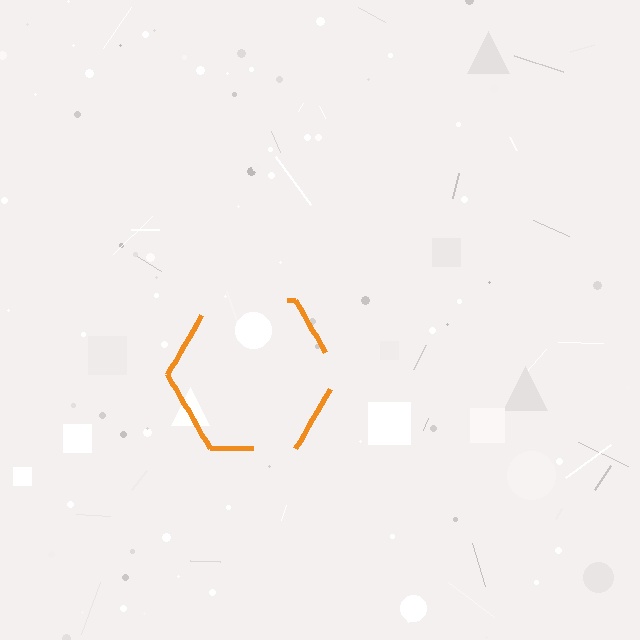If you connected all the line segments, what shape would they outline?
They would outline a hexagon.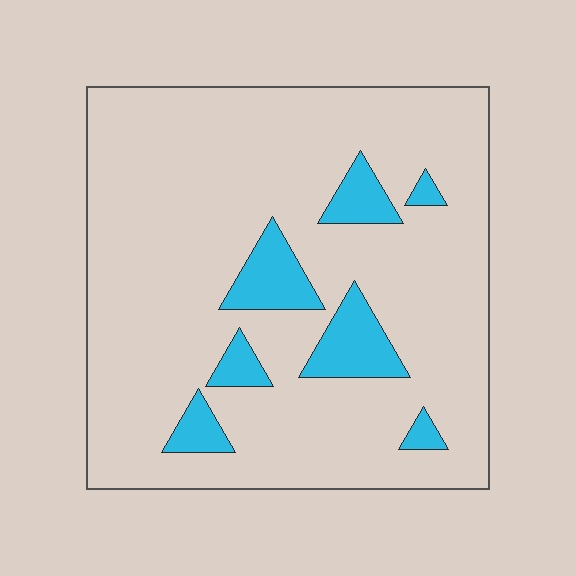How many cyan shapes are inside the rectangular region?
7.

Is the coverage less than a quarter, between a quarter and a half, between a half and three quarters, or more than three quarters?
Less than a quarter.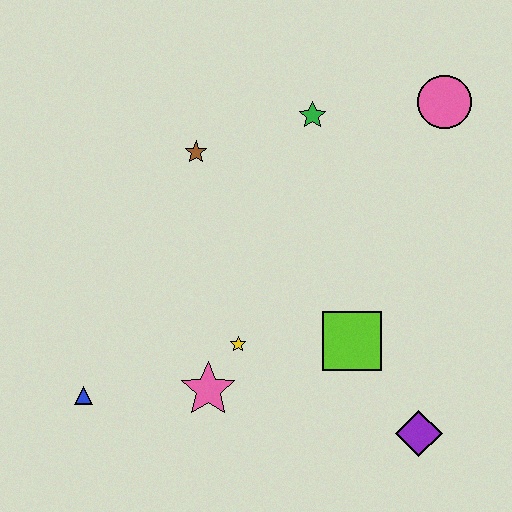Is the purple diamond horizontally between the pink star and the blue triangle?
No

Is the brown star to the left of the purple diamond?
Yes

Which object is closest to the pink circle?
The green star is closest to the pink circle.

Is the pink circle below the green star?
No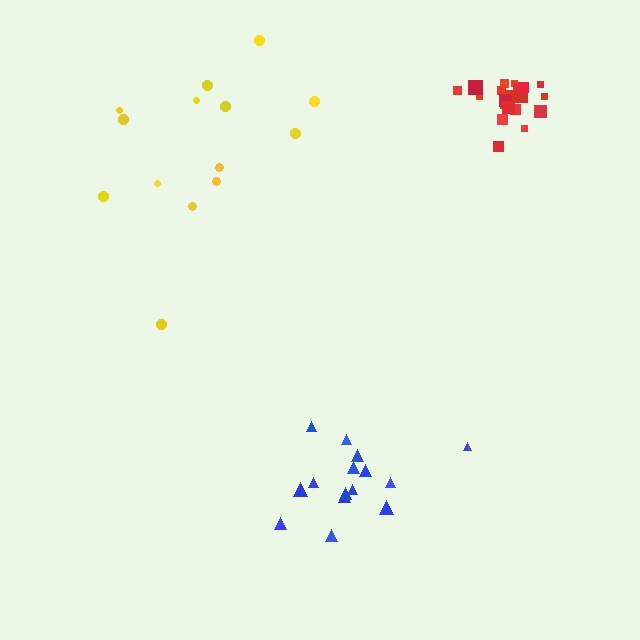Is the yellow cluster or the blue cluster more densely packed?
Blue.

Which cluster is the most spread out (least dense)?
Yellow.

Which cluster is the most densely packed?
Red.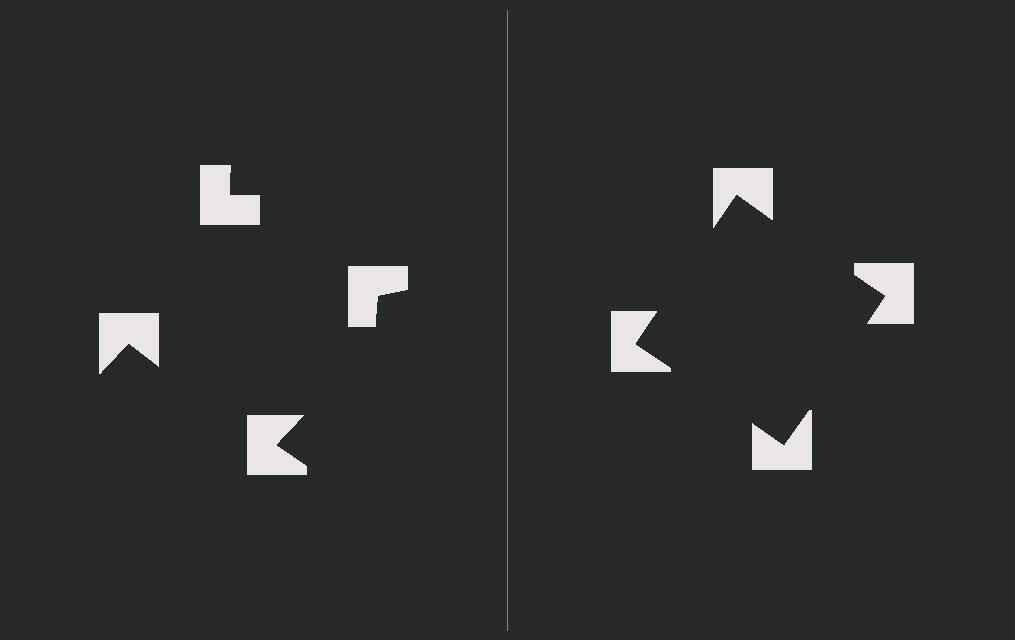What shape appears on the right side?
An illusory square.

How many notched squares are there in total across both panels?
8 — 4 on each side.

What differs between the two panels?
The notched squares are positioned identically on both sides; only the wedge orientations differ. On the right they align to a square; on the left they are misaligned.